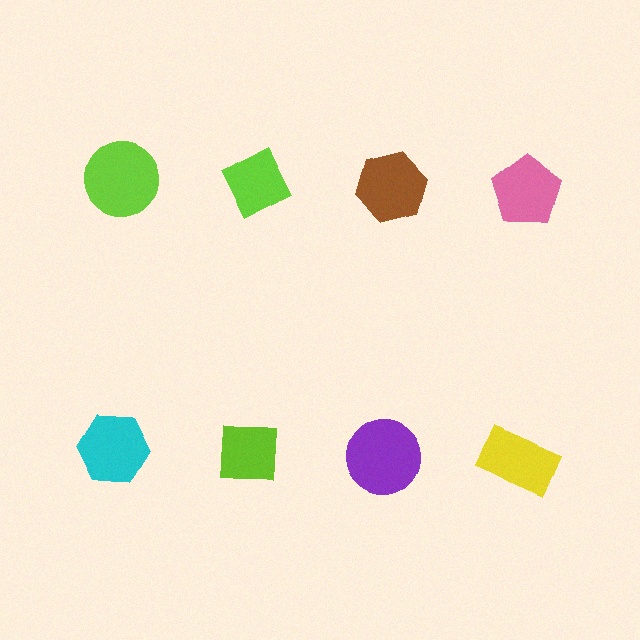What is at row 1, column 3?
A brown hexagon.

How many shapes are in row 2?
4 shapes.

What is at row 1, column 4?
A pink pentagon.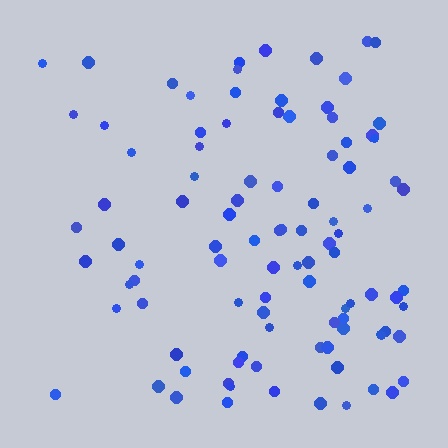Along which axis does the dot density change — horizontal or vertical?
Horizontal.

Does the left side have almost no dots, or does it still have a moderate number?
Still a moderate number, just noticeably fewer than the right.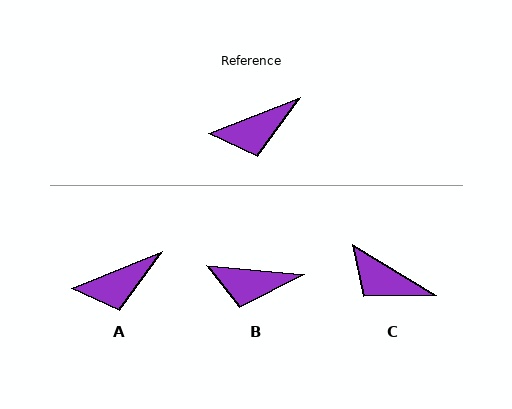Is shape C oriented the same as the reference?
No, it is off by about 53 degrees.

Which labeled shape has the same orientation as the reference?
A.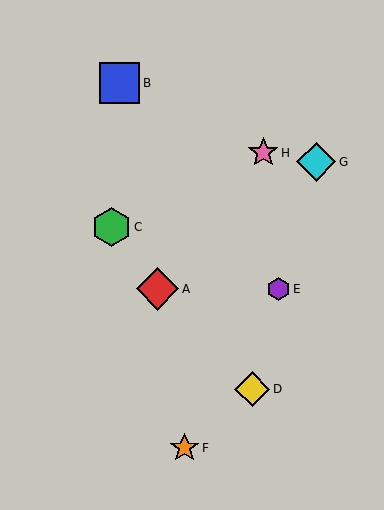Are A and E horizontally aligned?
Yes, both are at y≈289.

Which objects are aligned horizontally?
Objects A, E are aligned horizontally.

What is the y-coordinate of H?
Object H is at y≈153.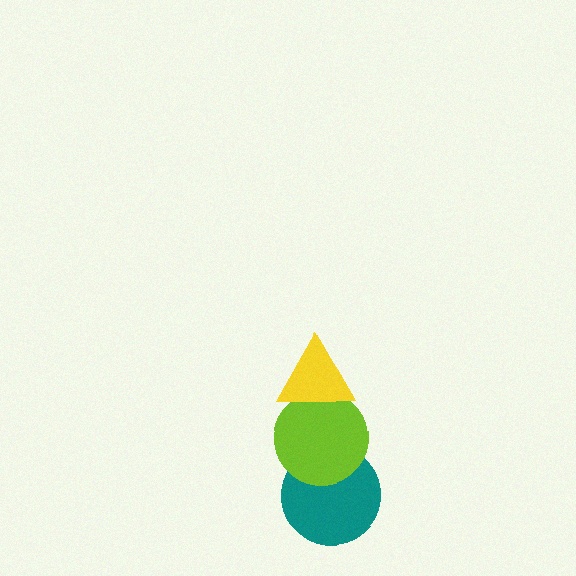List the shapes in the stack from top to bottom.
From top to bottom: the yellow triangle, the lime circle, the teal circle.